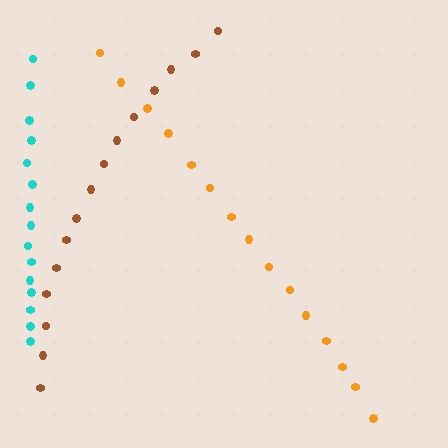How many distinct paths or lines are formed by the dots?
There are 3 distinct paths.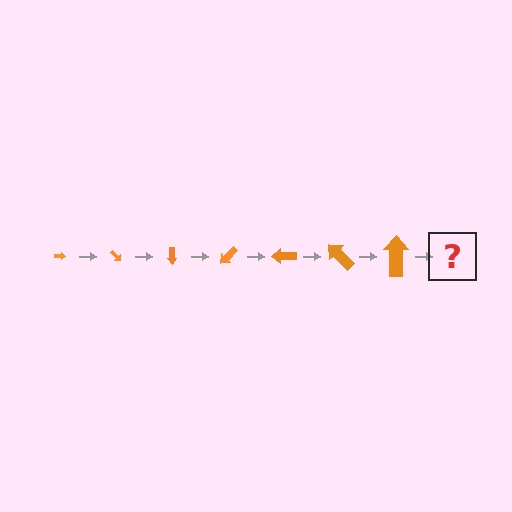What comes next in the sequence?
The next element should be an arrow, larger than the previous one and rotated 315 degrees from the start.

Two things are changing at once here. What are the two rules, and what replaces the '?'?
The two rules are that the arrow grows larger each step and it rotates 45 degrees each step. The '?' should be an arrow, larger than the previous one and rotated 315 degrees from the start.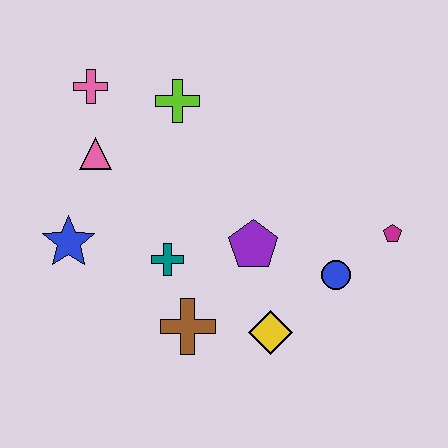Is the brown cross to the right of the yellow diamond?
No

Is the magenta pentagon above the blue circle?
Yes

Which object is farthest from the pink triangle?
The magenta pentagon is farthest from the pink triangle.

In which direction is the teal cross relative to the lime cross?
The teal cross is below the lime cross.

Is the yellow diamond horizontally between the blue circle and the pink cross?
Yes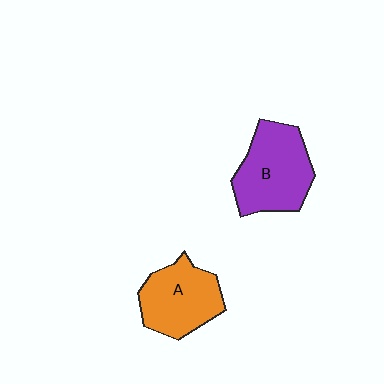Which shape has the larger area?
Shape B (purple).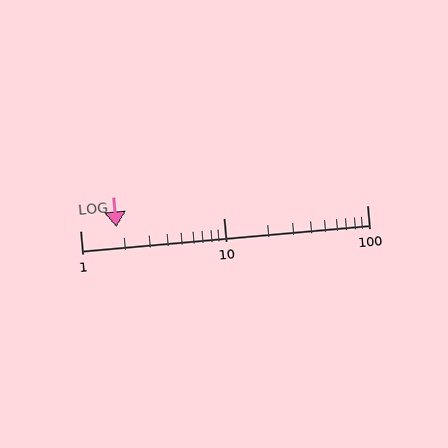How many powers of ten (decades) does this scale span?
The scale spans 2 decades, from 1 to 100.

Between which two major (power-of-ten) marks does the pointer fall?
The pointer is between 1 and 10.